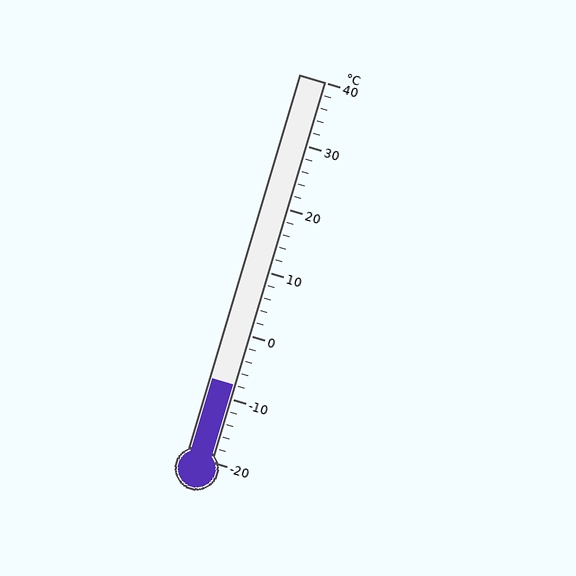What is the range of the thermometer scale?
The thermometer scale ranges from -20°C to 40°C.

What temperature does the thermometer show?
The thermometer shows approximately -8°C.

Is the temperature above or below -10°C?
The temperature is above -10°C.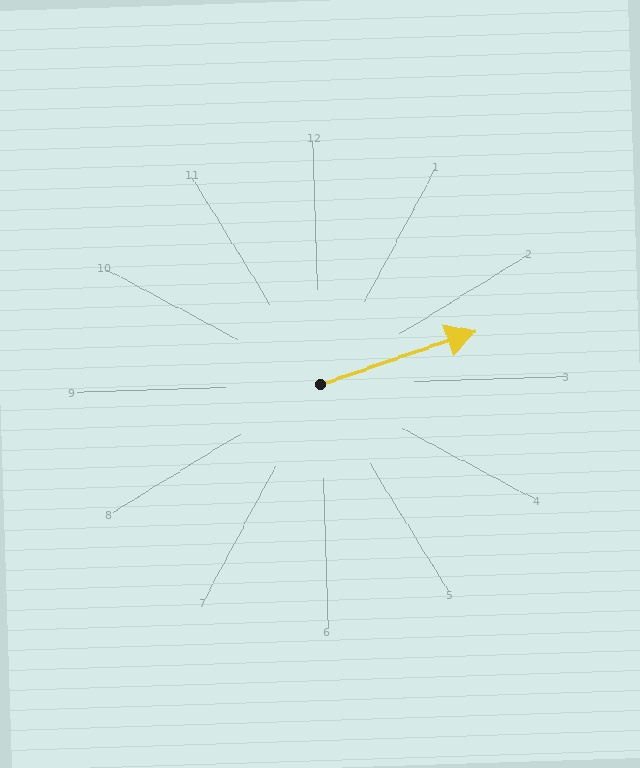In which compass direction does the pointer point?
East.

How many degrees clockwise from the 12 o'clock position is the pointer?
Approximately 73 degrees.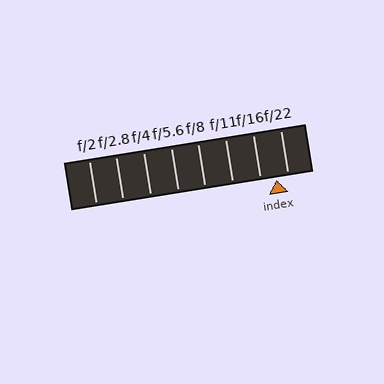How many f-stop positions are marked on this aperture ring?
There are 8 f-stop positions marked.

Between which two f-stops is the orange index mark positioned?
The index mark is between f/16 and f/22.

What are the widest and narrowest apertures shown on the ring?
The widest aperture shown is f/2 and the narrowest is f/22.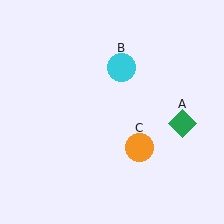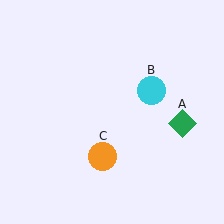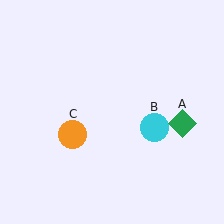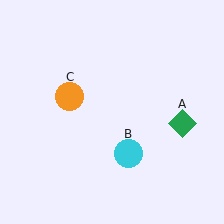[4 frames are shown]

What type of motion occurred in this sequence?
The cyan circle (object B), orange circle (object C) rotated clockwise around the center of the scene.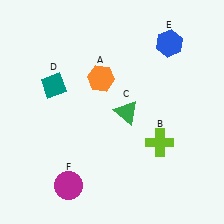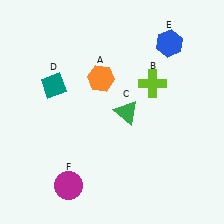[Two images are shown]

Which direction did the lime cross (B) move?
The lime cross (B) moved up.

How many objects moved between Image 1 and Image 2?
1 object moved between the two images.